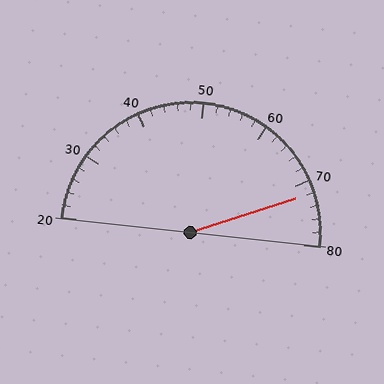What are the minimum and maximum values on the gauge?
The gauge ranges from 20 to 80.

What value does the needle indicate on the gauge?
The needle indicates approximately 72.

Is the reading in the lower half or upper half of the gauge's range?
The reading is in the upper half of the range (20 to 80).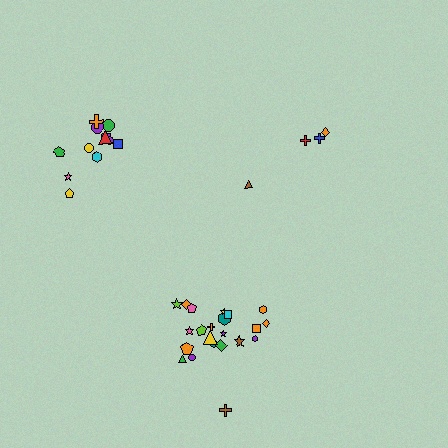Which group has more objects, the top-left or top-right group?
The top-left group.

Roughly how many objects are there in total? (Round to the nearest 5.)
Roughly 40 objects in total.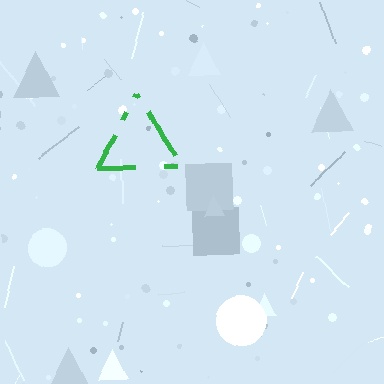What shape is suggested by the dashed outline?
The dashed outline suggests a triangle.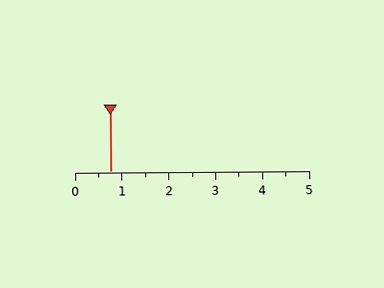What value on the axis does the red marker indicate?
The marker indicates approximately 0.8.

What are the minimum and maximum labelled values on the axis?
The axis runs from 0 to 5.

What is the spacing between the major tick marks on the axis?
The major ticks are spaced 1 apart.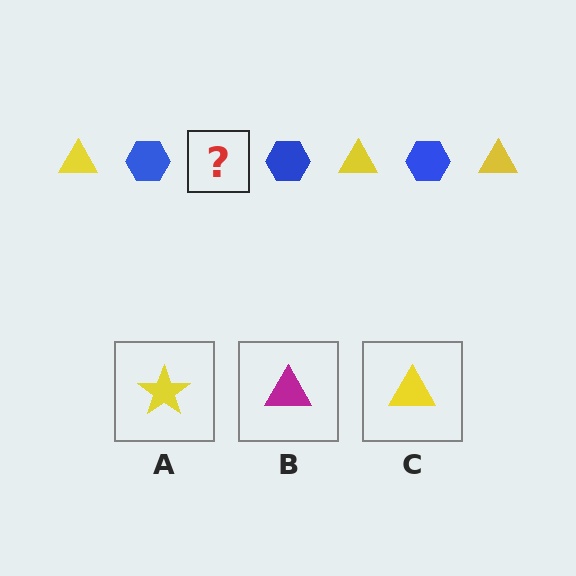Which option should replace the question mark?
Option C.